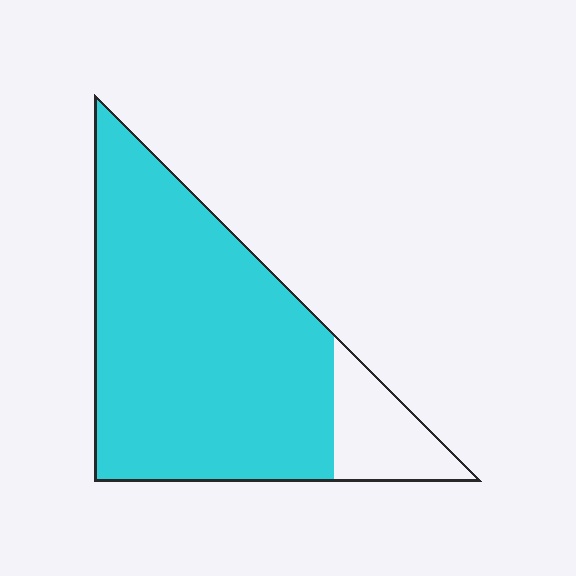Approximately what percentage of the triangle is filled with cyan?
Approximately 85%.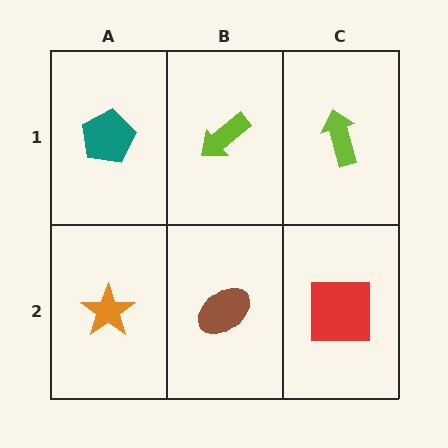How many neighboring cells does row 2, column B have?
3.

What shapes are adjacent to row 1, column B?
A brown ellipse (row 2, column B), a teal pentagon (row 1, column A), a lime arrow (row 1, column C).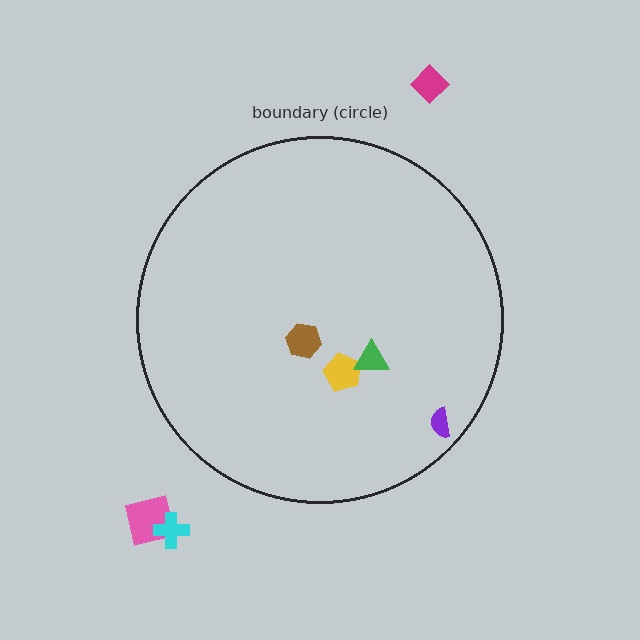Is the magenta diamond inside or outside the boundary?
Outside.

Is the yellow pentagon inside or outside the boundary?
Inside.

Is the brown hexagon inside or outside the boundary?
Inside.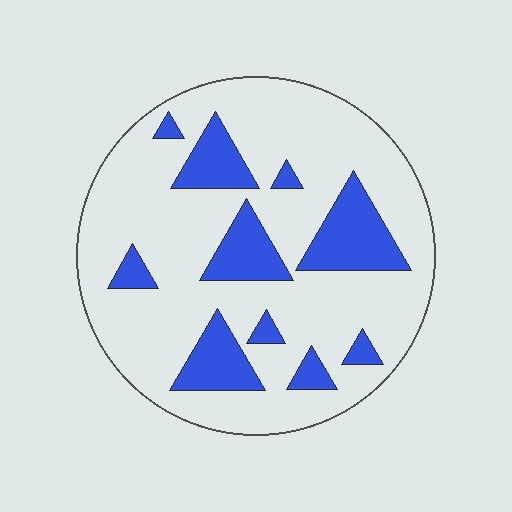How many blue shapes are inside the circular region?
10.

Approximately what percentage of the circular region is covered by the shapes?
Approximately 20%.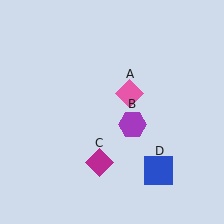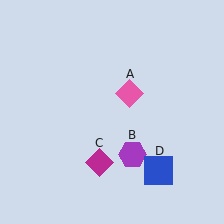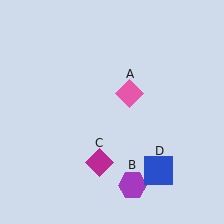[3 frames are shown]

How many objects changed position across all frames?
1 object changed position: purple hexagon (object B).